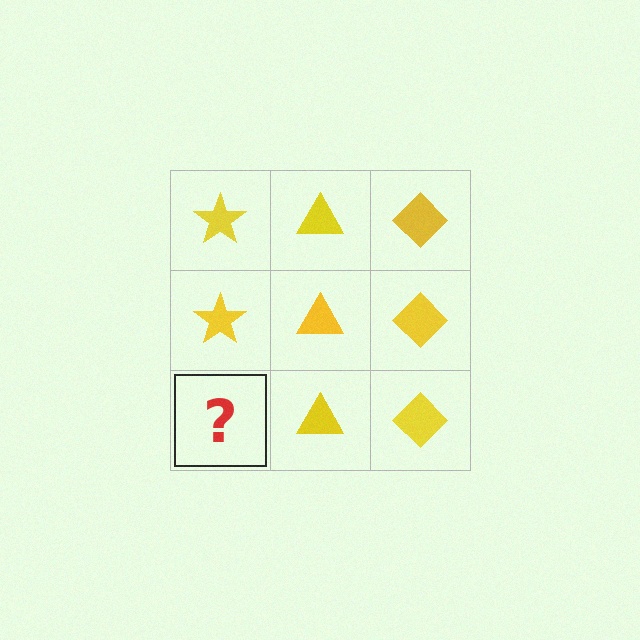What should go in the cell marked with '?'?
The missing cell should contain a yellow star.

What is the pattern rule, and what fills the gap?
The rule is that each column has a consistent shape. The gap should be filled with a yellow star.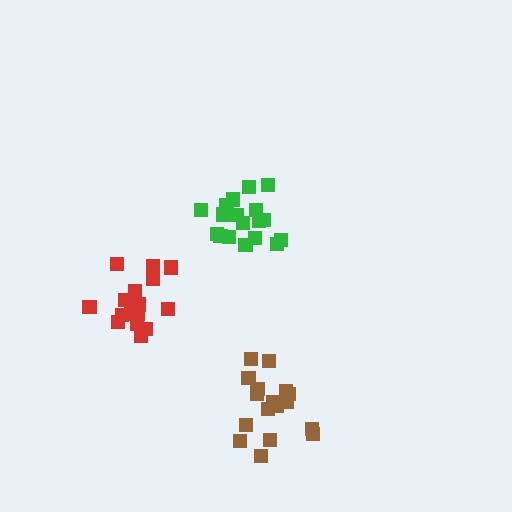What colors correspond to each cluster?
The clusters are colored: green, red, brown.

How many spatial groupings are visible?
There are 3 spatial groupings.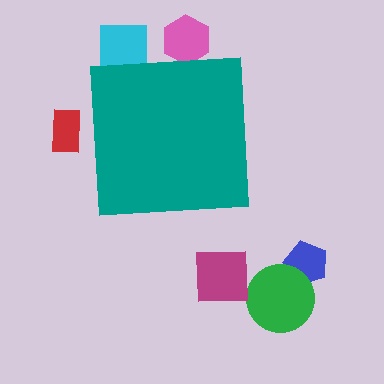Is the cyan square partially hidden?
Yes, the cyan square is partially hidden behind the teal square.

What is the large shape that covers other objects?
A teal square.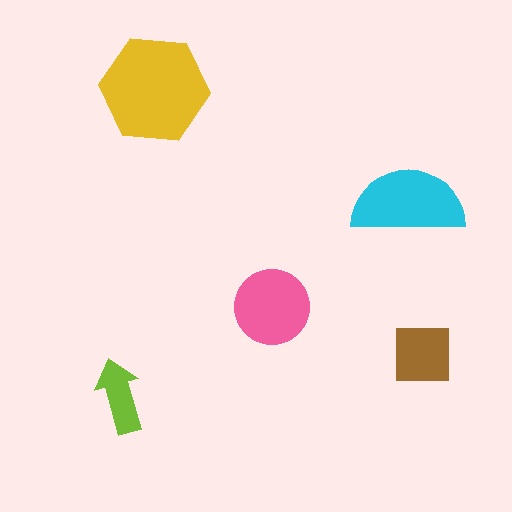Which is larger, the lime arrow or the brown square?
The brown square.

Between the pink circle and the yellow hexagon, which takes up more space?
The yellow hexagon.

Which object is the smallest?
The lime arrow.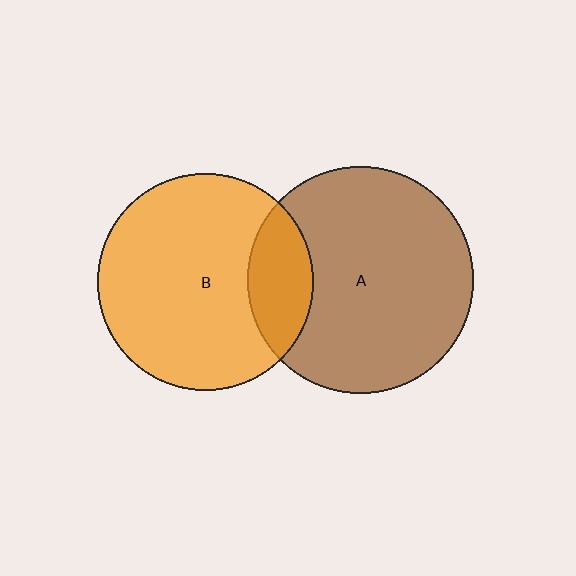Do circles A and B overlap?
Yes.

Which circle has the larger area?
Circle A (brown).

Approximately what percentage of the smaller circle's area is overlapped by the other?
Approximately 20%.